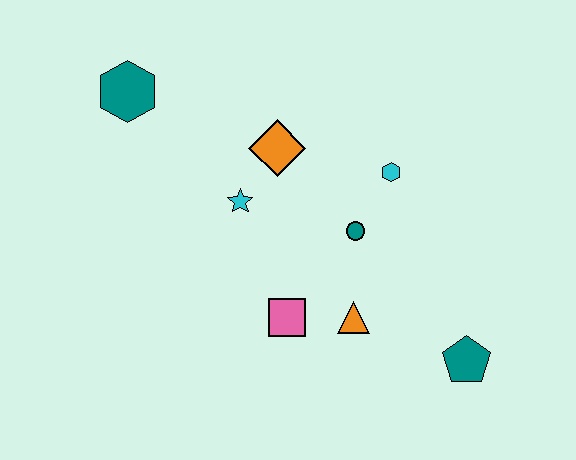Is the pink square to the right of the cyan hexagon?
No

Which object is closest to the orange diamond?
The cyan star is closest to the orange diamond.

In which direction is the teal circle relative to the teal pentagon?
The teal circle is above the teal pentagon.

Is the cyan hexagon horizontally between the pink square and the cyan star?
No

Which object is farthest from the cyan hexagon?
The teal hexagon is farthest from the cyan hexagon.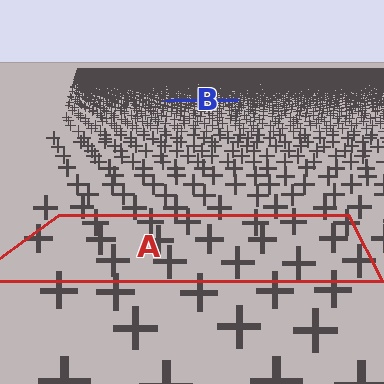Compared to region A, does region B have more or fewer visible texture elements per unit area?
Region B has more texture elements per unit area — they are packed more densely because it is farther away.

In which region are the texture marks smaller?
The texture marks are smaller in region B, because it is farther away.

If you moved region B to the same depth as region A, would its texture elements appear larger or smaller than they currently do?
They would appear larger. At a closer depth, the same texture elements are projected at a bigger on-screen size.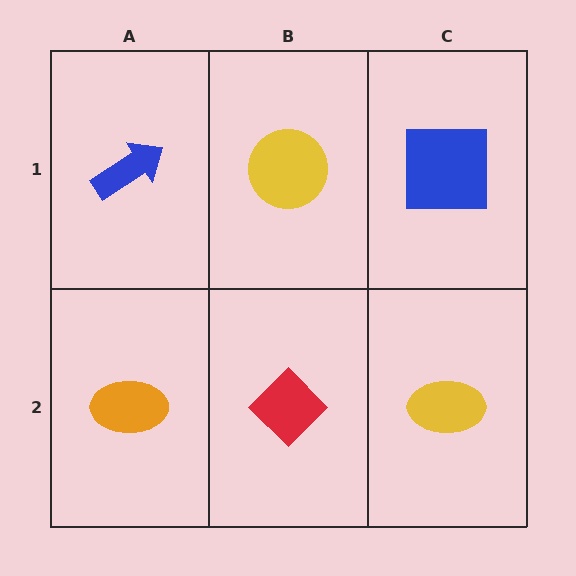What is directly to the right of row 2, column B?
A yellow ellipse.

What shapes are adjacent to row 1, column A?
An orange ellipse (row 2, column A), a yellow circle (row 1, column B).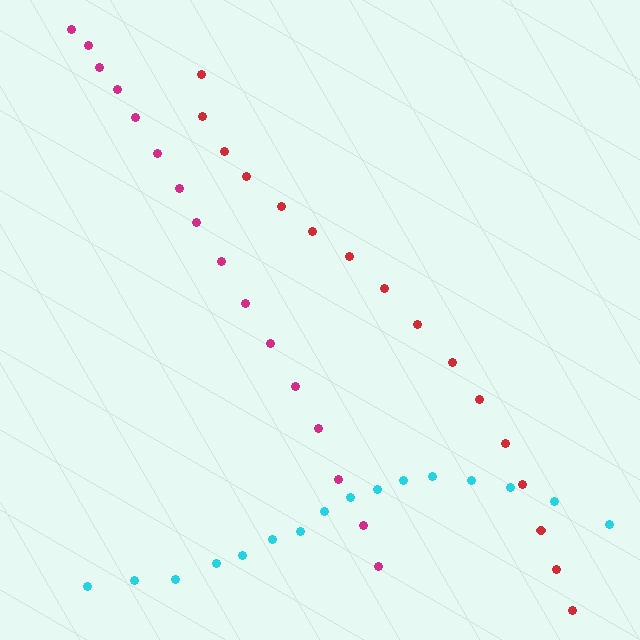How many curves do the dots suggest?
There are 3 distinct paths.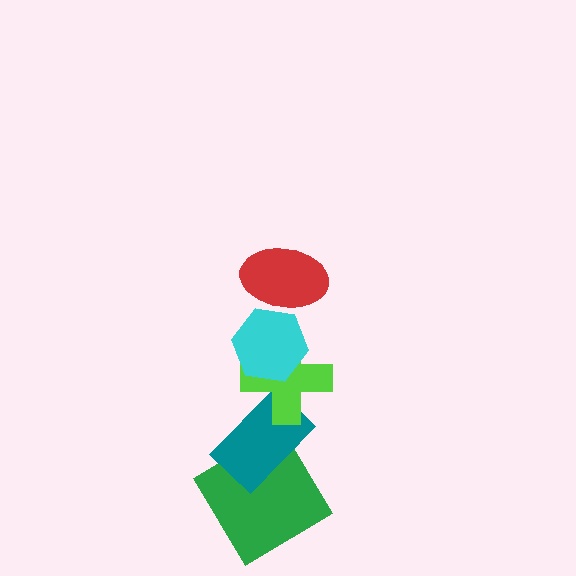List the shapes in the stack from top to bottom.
From top to bottom: the red ellipse, the cyan hexagon, the lime cross, the teal rectangle, the green diamond.